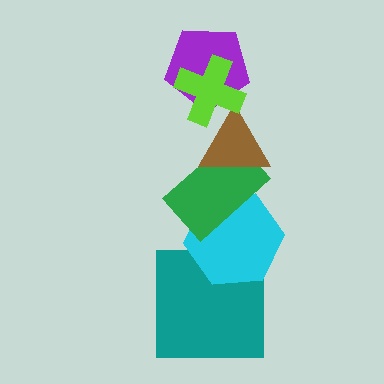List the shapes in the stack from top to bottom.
From top to bottom: the lime cross, the purple pentagon, the brown triangle, the green rectangle, the cyan hexagon, the teal square.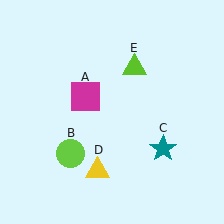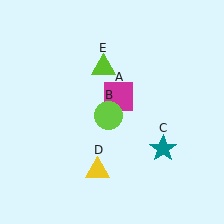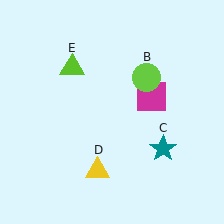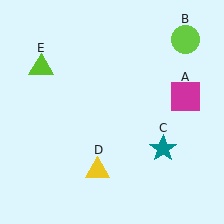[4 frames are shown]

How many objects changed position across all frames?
3 objects changed position: magenta square (object A), lime circle (object B), lime triangle (object E).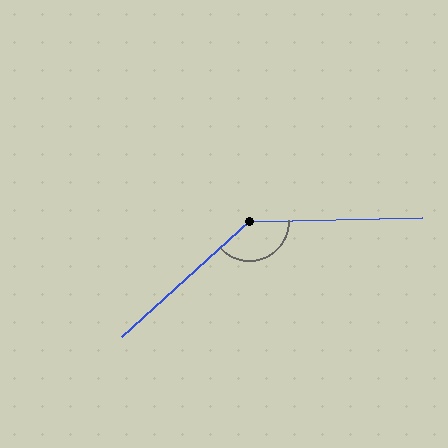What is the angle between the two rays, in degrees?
Approximately 139 degrees.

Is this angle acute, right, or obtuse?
It is obtuse.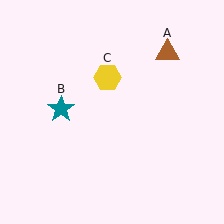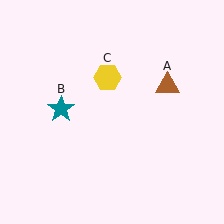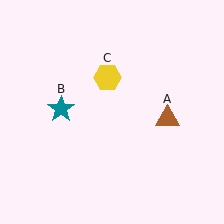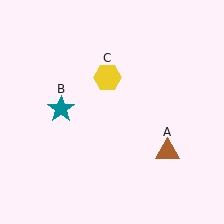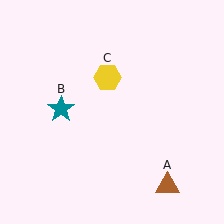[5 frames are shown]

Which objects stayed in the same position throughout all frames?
Teal star (object B) and yellow hexagon (object C) remained stationary.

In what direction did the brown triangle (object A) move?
The brown triangle (object A) moved down.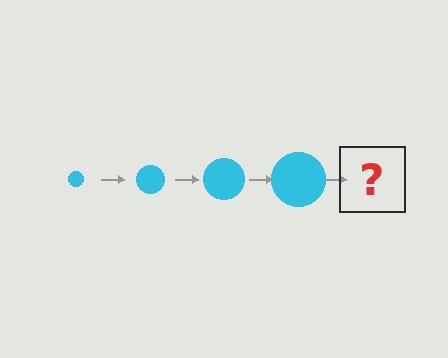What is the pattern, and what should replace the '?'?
The pattern is that the circle gets progressively larger each step. The '?' should be a cyan circle, larger than the previous one.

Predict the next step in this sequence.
The next step is a cyan circle, larger than the previous one.